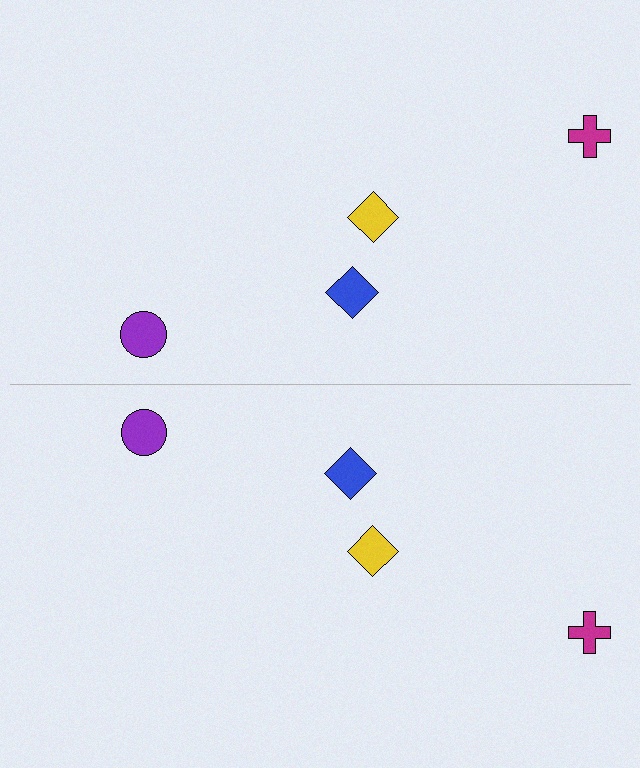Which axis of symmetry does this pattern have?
The pattern has a horizontal axis of symmetry running through the center of the image.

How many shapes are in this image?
There are 8 shapes in this image.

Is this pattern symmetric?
Yes, this pattern has bilateral (reflection) symmetry.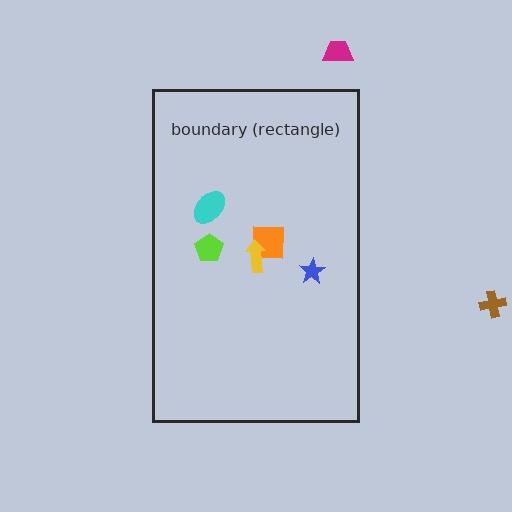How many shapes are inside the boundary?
5 inside, 2 outside.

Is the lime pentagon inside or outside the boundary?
Inside.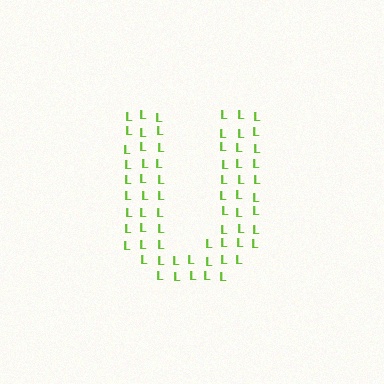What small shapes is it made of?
It is made of small letter L's.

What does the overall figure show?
The overall figure shows the letter U.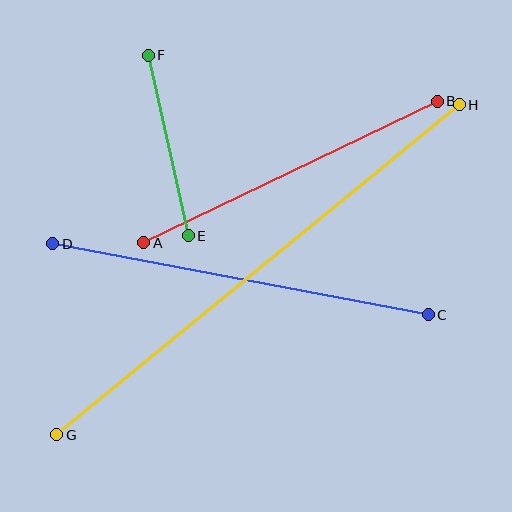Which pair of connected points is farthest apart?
Points G and H are farthest apart.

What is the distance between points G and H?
The distance is approximately 520 pixels.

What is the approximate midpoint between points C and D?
The midpoint is at approximately (240, 279) pixels.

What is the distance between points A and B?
The distance is approximately 326 pixels.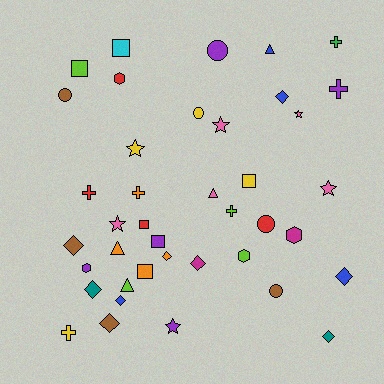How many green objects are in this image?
There is 1 green object.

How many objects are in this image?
There are 40 objects.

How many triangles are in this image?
There are 4 triangles.